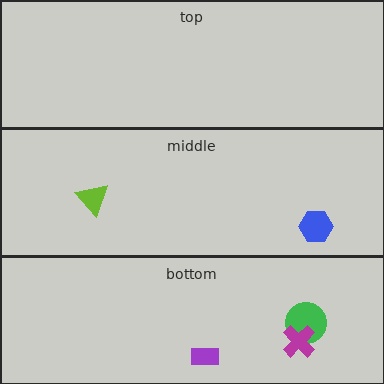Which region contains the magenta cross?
The bottom region.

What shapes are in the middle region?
The blue hexagon, the lime triangle.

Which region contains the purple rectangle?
The bottom region.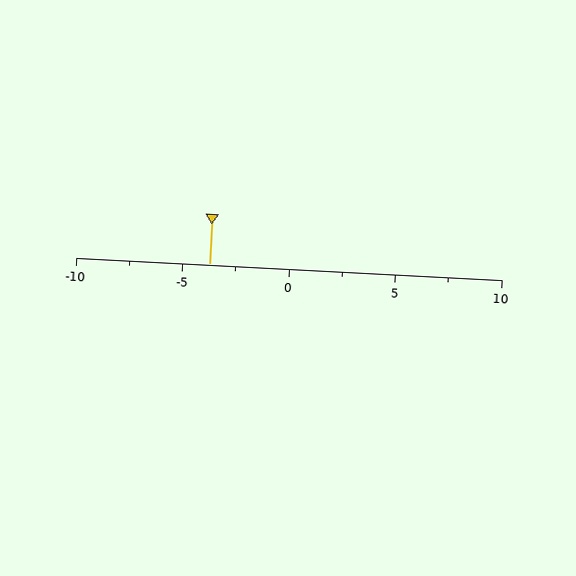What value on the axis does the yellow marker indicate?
The marker indicates approximately -3.8.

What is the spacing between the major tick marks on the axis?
The major ticks are spaced 5 apart.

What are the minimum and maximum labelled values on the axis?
The axis runs from -10 to 10.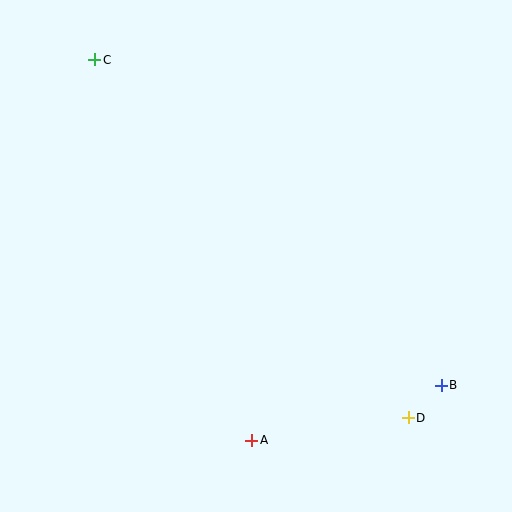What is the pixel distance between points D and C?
The distance between D and C is 476 pixels.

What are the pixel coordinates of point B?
Point B is at (441, 385).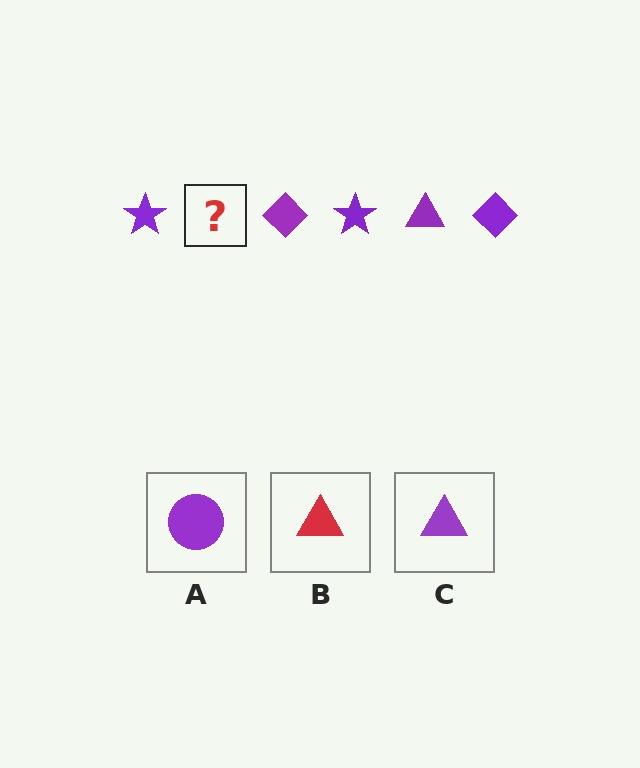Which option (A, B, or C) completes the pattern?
C.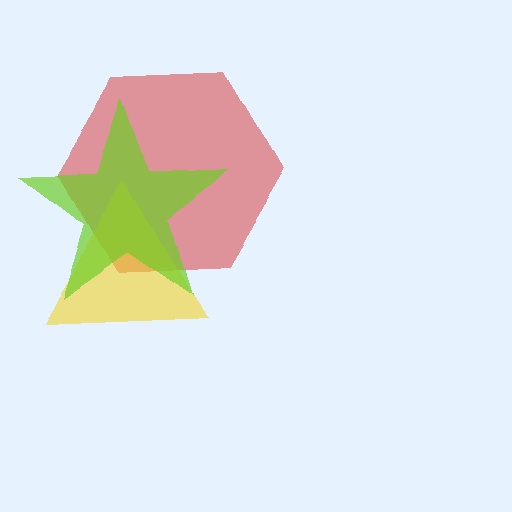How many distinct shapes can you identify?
There are 3 distinct shapes: a red hexagon, a yellow triangle, a lime star.